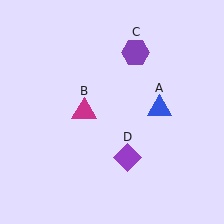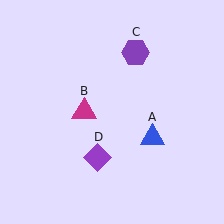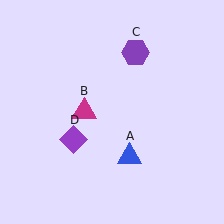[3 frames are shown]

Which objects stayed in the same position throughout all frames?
Magenta triangle (object B) and purple hexagon (object C) remained stationary.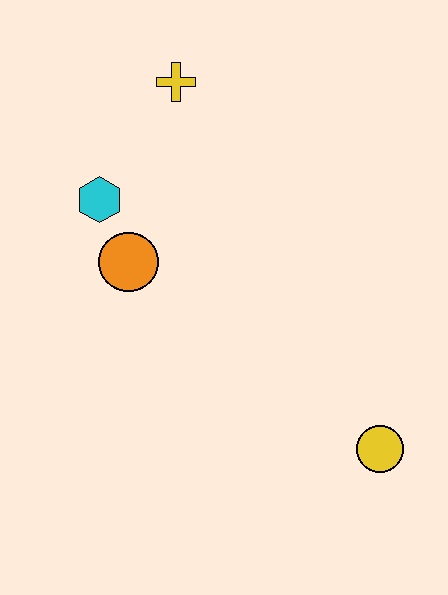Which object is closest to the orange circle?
The cyan hexagon is closest to the orange circle.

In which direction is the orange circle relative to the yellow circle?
The orange circle is to the left of the yellow circle.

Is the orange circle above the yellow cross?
No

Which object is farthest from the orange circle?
The yellow circle is farthest from the orange circle.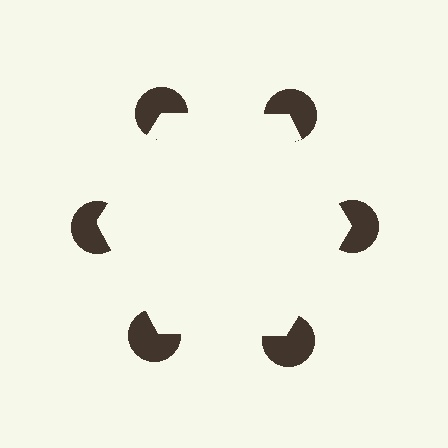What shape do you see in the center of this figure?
An illusory hexagon — its edges are inferred from the aligned wedge cuts in the pac-man discs, not physically drawn.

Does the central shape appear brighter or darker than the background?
It typically appears slightly brighter than the background, even though no actual brightness change is drawn.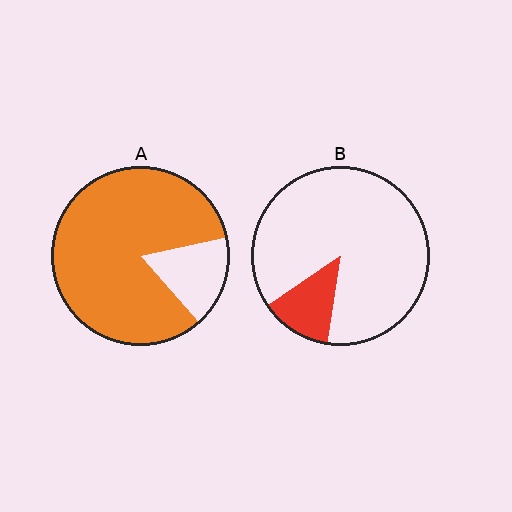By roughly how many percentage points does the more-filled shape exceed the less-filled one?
By roughly 70 percentage points (A over B).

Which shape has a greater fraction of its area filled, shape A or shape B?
Shape A.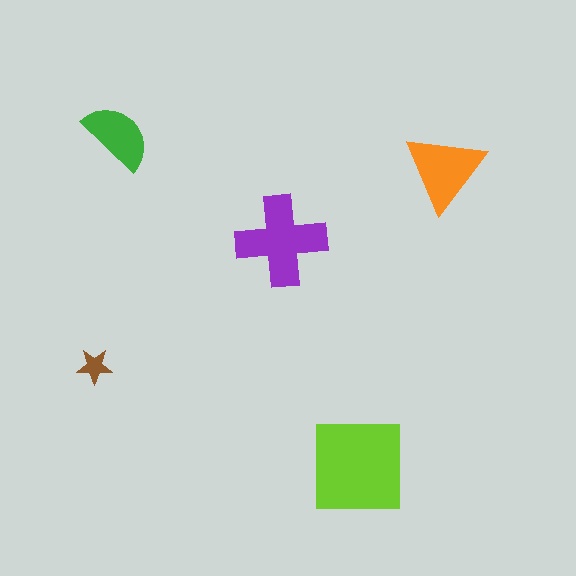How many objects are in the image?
There are 5 objects in the image.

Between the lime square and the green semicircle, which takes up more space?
The lime square.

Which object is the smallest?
The brown star.